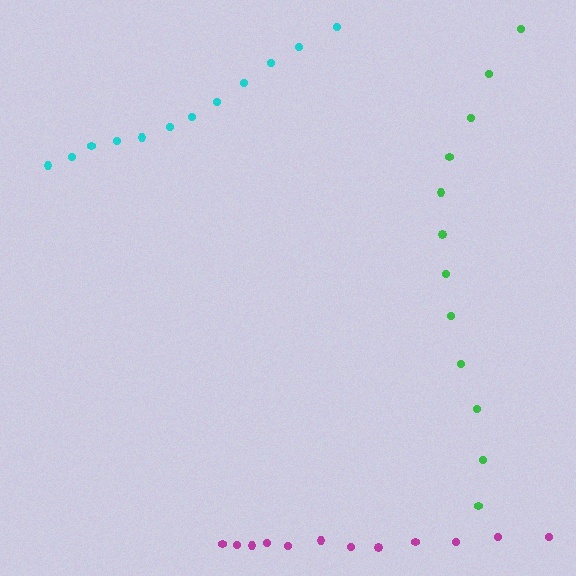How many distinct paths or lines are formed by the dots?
There are 3 distinct paths.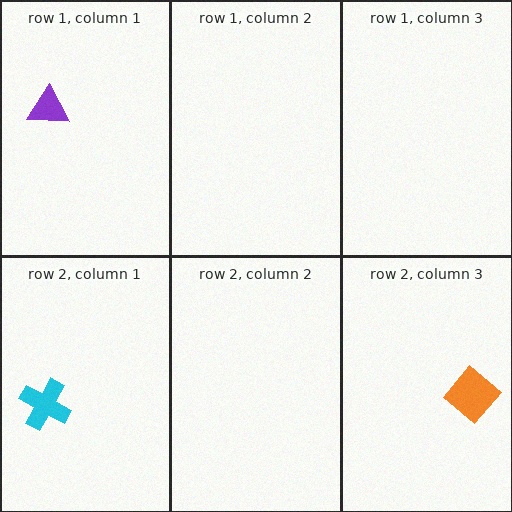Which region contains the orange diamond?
The row 2, column 3 region.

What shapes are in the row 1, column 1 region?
The purple triangle.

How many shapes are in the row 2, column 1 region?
1.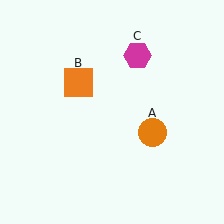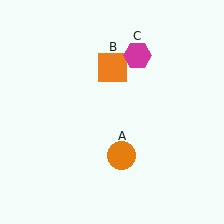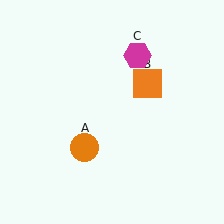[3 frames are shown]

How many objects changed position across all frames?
2 objects changed position: orange circle (object A), orange square (object B).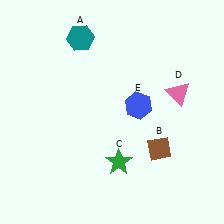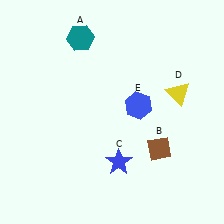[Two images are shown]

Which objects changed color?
C changed from green to blue. D changed from pink to yellow.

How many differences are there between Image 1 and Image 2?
There are 2 differences between the two images.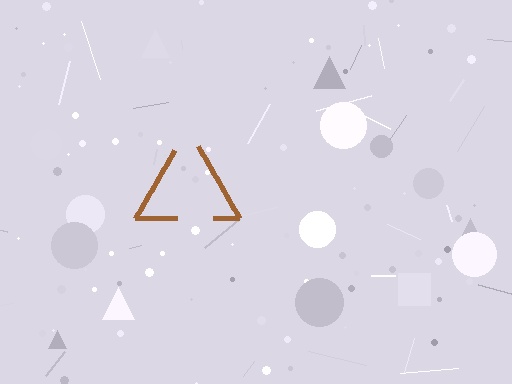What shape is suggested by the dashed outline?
The dashed outline suggests a triangle.